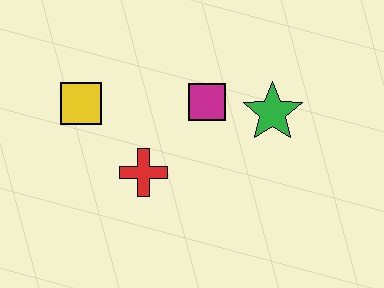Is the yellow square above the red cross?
Yes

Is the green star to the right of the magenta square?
Yes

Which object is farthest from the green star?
The yellow square is farthest from the green star.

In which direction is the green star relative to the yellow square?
The green star is to the right of the yellow square.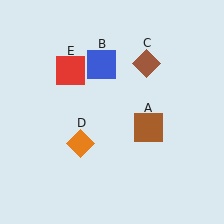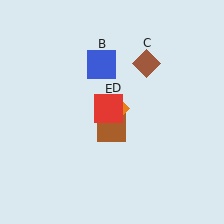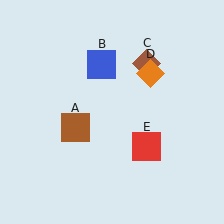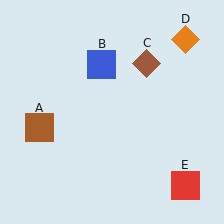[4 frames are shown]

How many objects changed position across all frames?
3 objects changed position: brown square (object A), orange diamond (object D), red square (object E).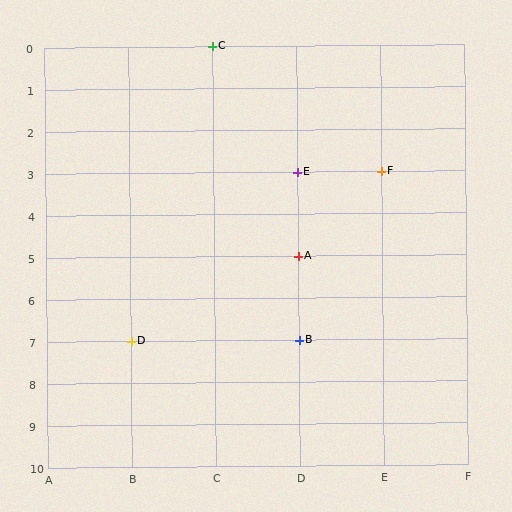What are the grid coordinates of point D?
Point D is at grid coordinates (B, 7).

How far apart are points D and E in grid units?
Points D and E are 2 columns and 4 rows apart (about 4.5 grid units diagonally).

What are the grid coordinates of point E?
Point E is at grid coordinates (D, 3).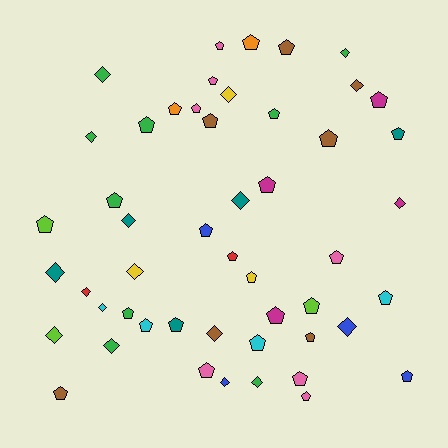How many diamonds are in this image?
There are 18 diamonds.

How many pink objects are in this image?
There are 7 pink objects.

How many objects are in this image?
There are 50 objects.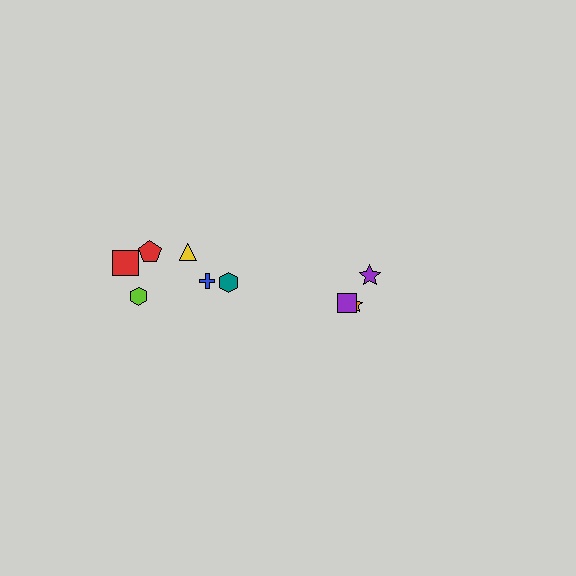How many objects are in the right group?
There are 3 objects.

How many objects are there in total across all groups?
There are 9 objects.